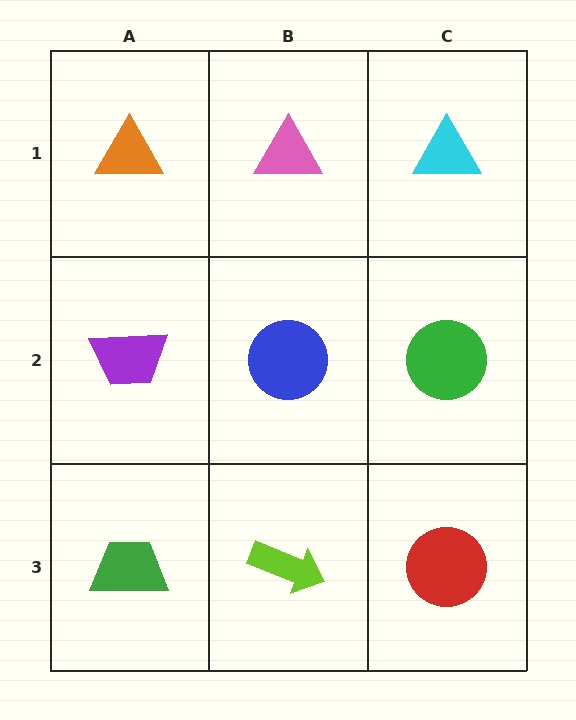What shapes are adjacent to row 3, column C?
A green circle (row 2, column C), a lime arrow (row 3, column B).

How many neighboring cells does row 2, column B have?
4.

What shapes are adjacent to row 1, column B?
A blue circle (row 2, column B), an orange triangle (row 1, column A), a cyan triangle (row 1, column C).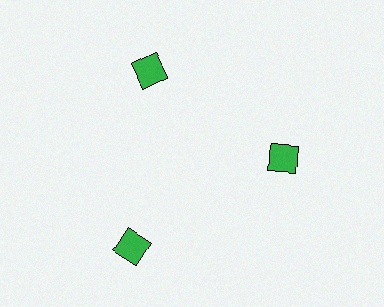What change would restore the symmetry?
The symmetry would be restored by moving it inward, back onto the ring so that all 3 squares sit at equal angles and equal distance from the center.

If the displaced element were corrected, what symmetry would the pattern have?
It would have 3-fold rotational symmetry — the pattern would map onto itself every 120 degrees.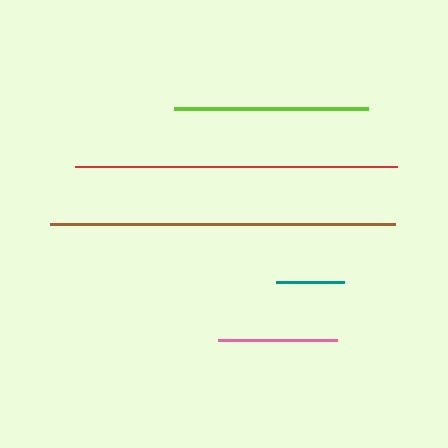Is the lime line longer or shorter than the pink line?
The lime line is longer than the pink line.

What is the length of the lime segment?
The lime segment is approximately 194 pixels long.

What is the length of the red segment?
The red segment is approximately 322 pixels long.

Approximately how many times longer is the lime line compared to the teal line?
The lime line is approximately 2.9 times the length of the teal line.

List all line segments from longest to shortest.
From longest to shortest: brown, red, lime, pink, teal.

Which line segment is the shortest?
The teal line is the shortest at approximately 68 pixels.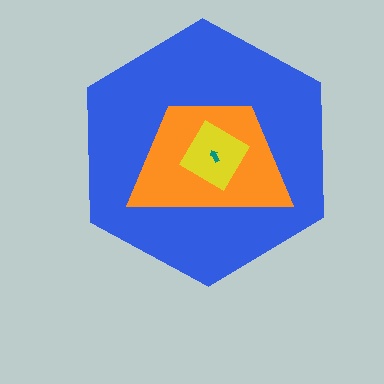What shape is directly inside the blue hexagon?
The orange trapezoid.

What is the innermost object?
The teal arrow.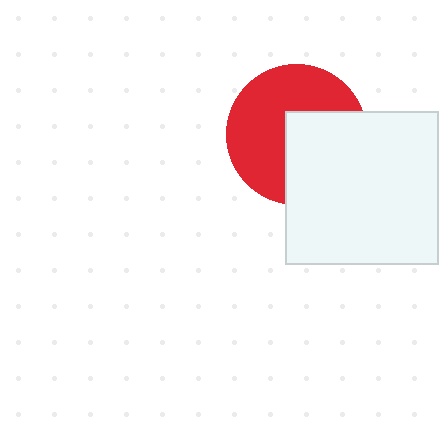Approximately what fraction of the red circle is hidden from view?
Roughly 42% of the red circle is hidden behind the white square.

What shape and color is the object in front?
The object in front is a white square.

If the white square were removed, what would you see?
You would see the complete red circle.